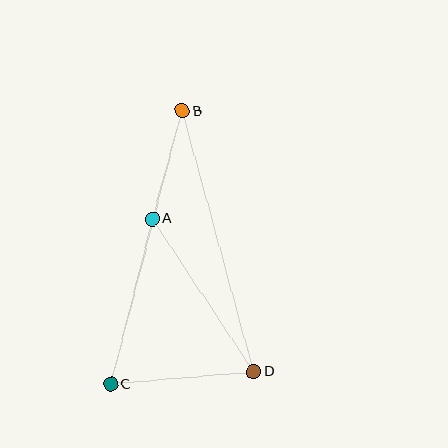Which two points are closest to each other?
Points A and B are closest to each other.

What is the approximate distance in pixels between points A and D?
The distance between A and D is approximately 184 pixels.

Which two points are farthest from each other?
Points B and C are farthest from each other.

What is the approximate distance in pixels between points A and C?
The distance between A and C is approximately 170 pixels.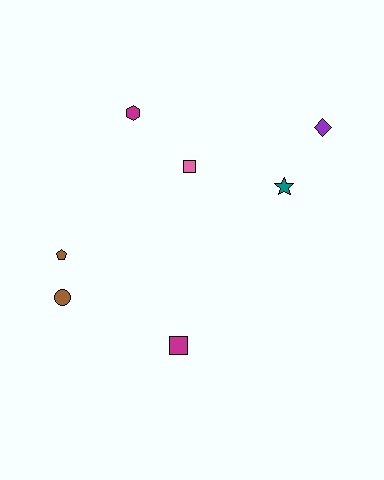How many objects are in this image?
There are 7 objects.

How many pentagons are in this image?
There is 1 pentagon.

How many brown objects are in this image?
There are 2 brown objects.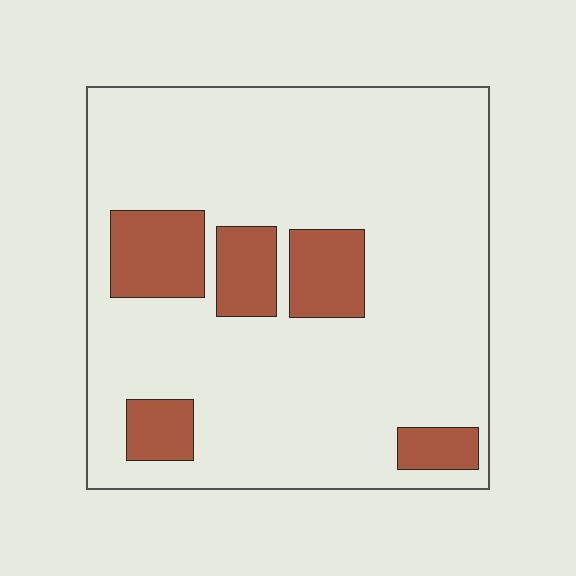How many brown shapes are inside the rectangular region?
5.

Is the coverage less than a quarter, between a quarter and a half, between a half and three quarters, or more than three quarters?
Less than a quarter.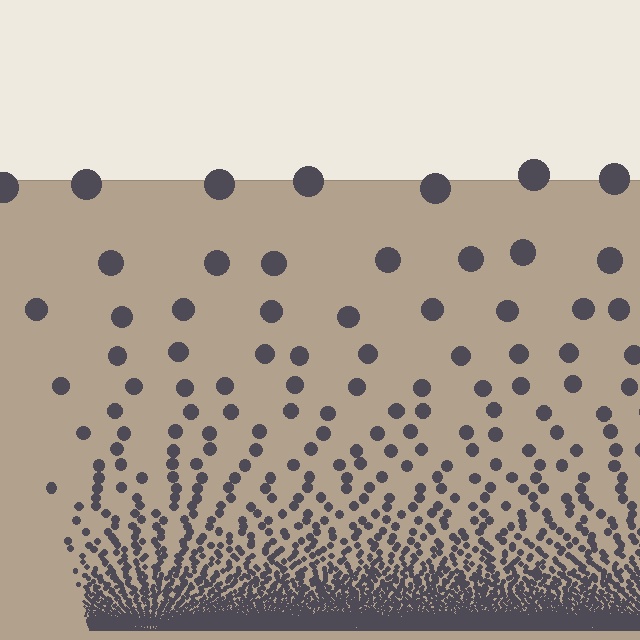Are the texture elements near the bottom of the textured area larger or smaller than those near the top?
Smaller. The gradient is inverted — elements near the bottom are smaller and denser.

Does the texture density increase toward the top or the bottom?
Density increases toward the bottom.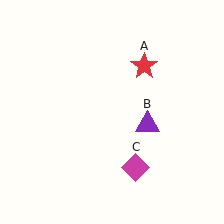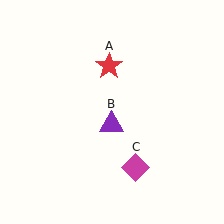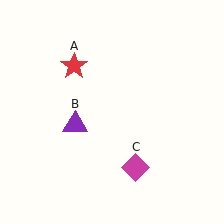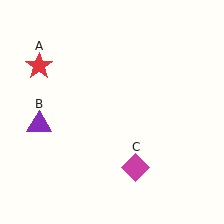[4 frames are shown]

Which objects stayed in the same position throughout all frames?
Magenta diamond (object C) remained stationary.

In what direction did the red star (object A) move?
The red star (object A) moved left.